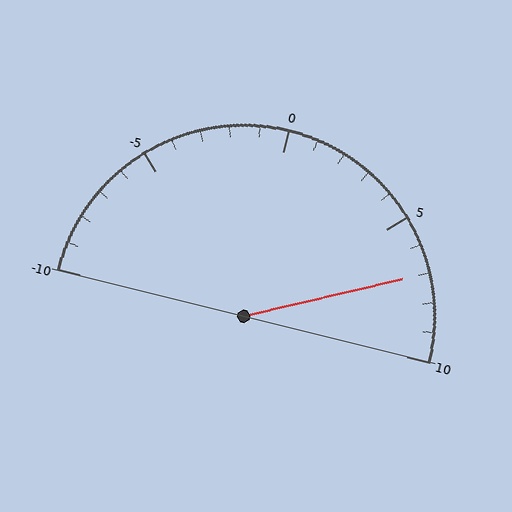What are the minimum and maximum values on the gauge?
The gauge ranges from -10 to 10.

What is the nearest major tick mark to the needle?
The nearest major tick mark is 5.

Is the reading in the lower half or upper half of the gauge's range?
The reading is in the upper half of the range (-10 to 10).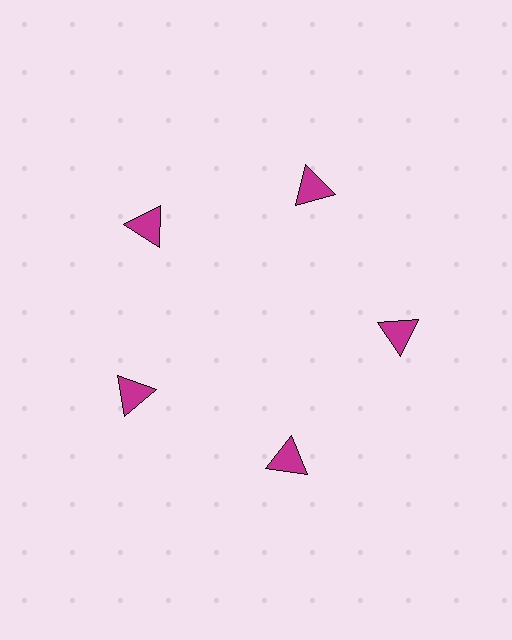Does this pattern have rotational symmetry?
Yes, this pattern has 5-fold rotational symmetry. It looks the same after rotating 72 degrees around the center.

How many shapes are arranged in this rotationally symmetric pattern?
There are 5 shapes, arranged in 5 groups of 1.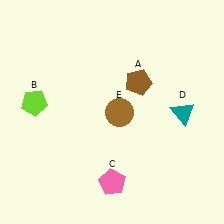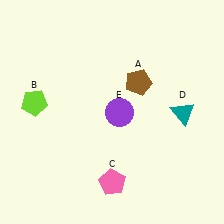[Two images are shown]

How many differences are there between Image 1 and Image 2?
There is 1 difference between the two images.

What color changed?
The circle (E) changed from brown in Image 1 to purple in Image 2.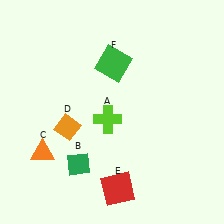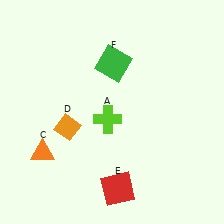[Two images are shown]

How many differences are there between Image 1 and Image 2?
There is 1 difference between the two images.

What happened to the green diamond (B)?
The green diamond (B) was removed in Image 2. It was in the bottom-left area of Image 1.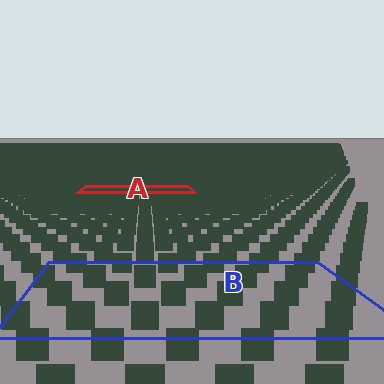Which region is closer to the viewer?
Region B is closer. The texture elements there are larger and more spread out.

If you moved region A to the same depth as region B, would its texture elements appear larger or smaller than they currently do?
They would appear larger. At a closer depth, the same texture elements are projected at a bigger on-screen size.